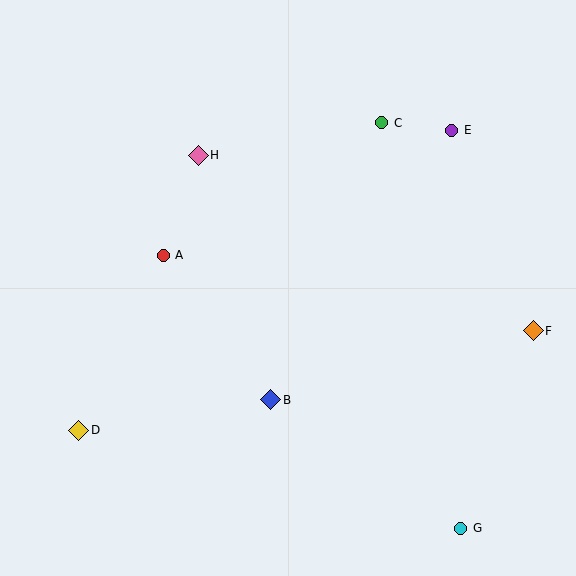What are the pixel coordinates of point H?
Point H is at (198, 155).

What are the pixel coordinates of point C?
Point C is at (382, 123).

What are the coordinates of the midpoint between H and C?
The midpoint between H and C is at (290, 139).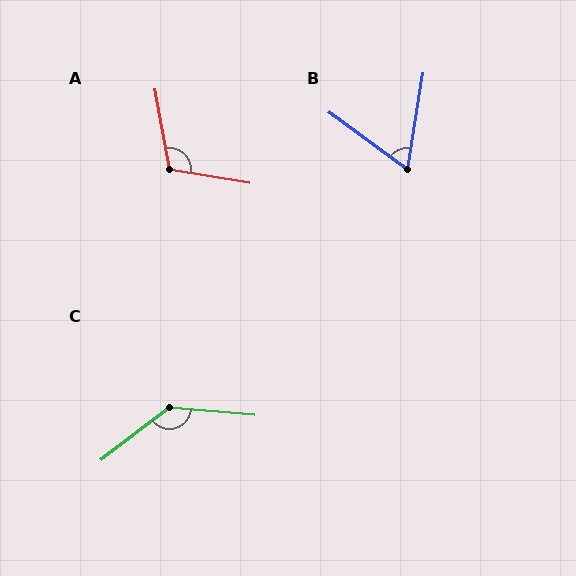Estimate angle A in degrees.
Approximately 110 degrees.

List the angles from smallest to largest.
B (63°), A (110°), C (137°).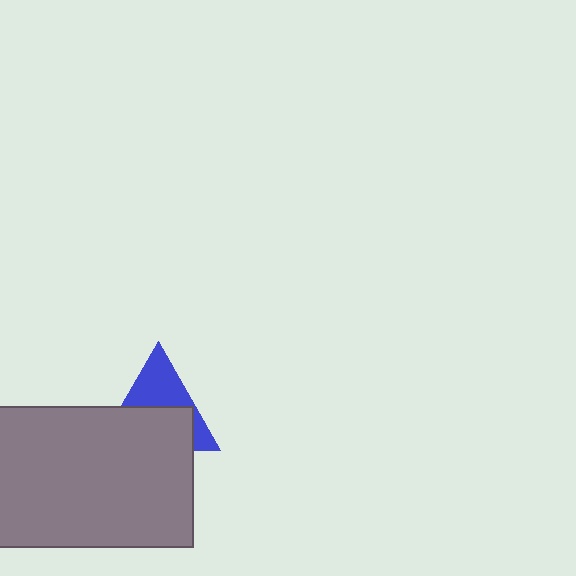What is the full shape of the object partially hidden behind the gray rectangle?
The partially hidden object is a blue triangle.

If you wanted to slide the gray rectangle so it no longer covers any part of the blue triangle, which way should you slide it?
Slide it down — that is the most direct way to separate the two shapes.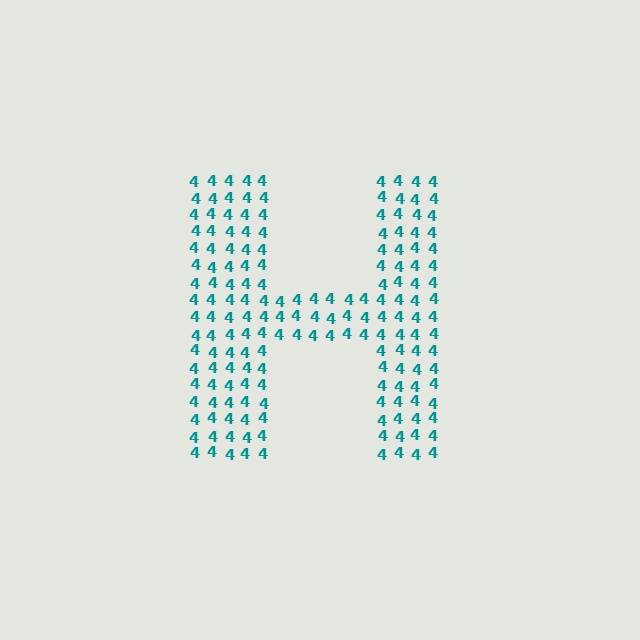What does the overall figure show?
The overall figure shows the letter H.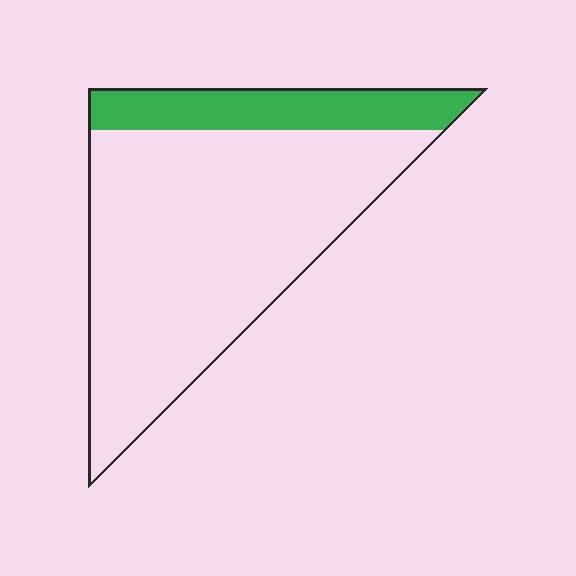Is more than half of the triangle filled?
No.